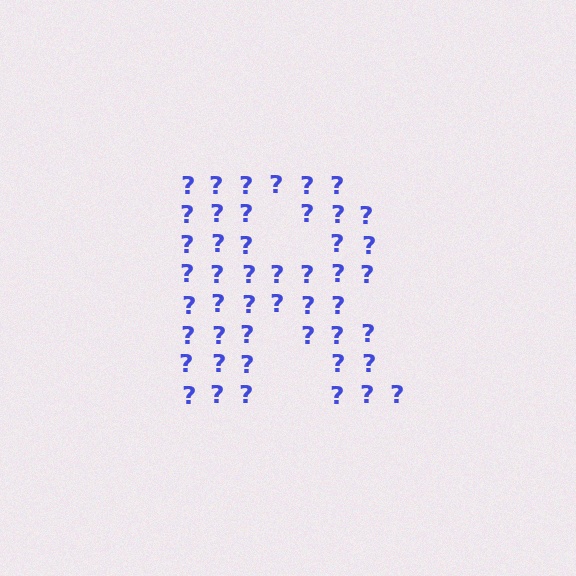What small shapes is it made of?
It is made of small question marks.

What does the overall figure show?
The overall figure shows the letter R.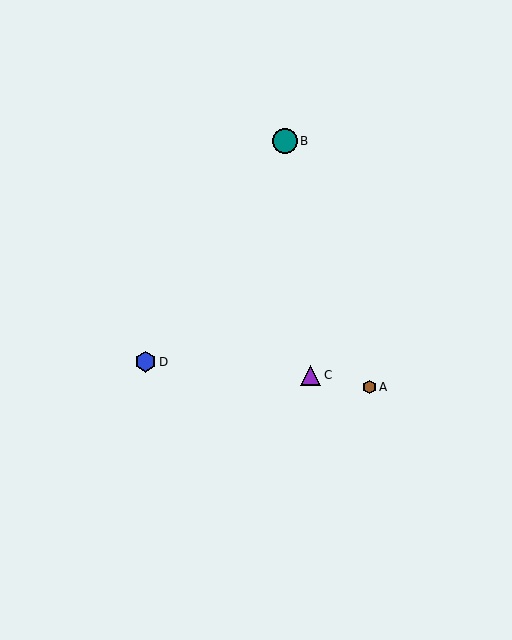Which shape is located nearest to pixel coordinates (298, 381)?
The purple triangle (labeled C) at (311, 375) is nearest to that location.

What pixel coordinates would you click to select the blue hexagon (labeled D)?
Click at (146, 362) to select the blue hexagon D.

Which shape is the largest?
The teal circle (labeled B) is the largest.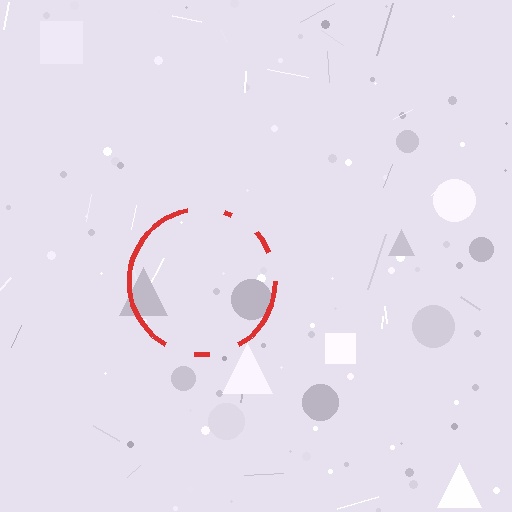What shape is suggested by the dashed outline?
The dashed outline suggests a circle.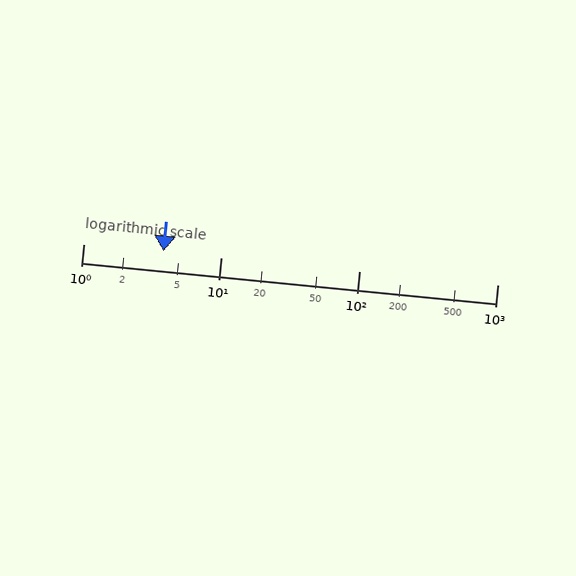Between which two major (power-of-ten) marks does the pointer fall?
The pointer is between 1 and 10.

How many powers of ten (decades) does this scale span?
The scale spans 3 decades, from 1 to 1000.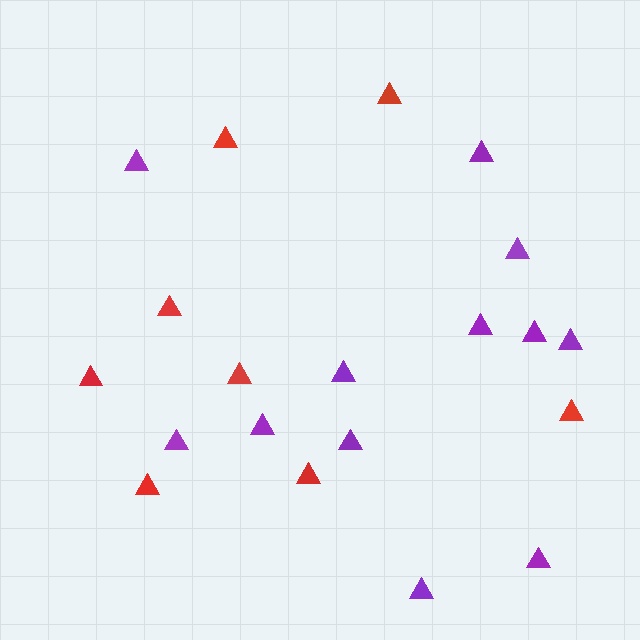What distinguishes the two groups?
There are 2 groups: one group of purple triangles (12) and one group of red triangles (8).